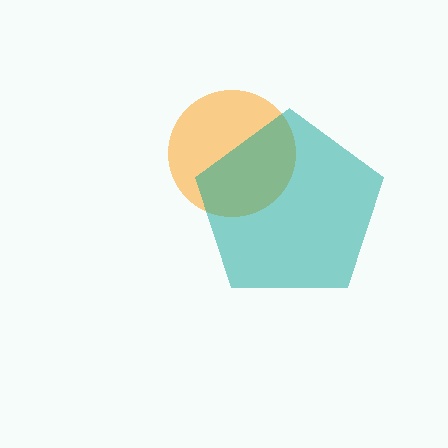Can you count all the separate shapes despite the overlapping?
Yes, there are 2 separate shapes.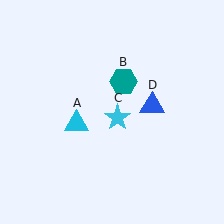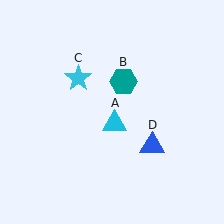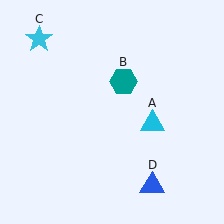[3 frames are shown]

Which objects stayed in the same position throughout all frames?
Teal hexagon (object B) remained stationary.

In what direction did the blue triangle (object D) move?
The blue triangle (object D) moved down.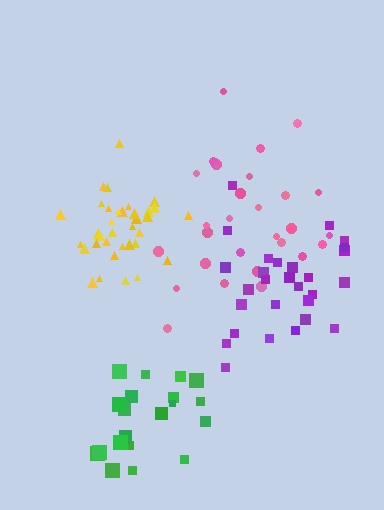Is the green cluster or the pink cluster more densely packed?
Green.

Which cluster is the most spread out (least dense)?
Purple.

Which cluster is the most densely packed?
Yellow.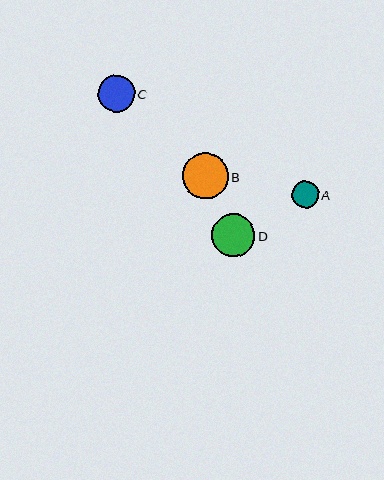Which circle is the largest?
Circle B is the largest with a size of approximately 46 pixels.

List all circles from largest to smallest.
From largest to smallest: B, D, C, A.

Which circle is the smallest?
Circle A is the smallest with a size of approximately 27 pixels.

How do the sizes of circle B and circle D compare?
Circle B and circle D are approximately the same size.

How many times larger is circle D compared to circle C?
Circle D is approximately 1.2 times the size of circle C.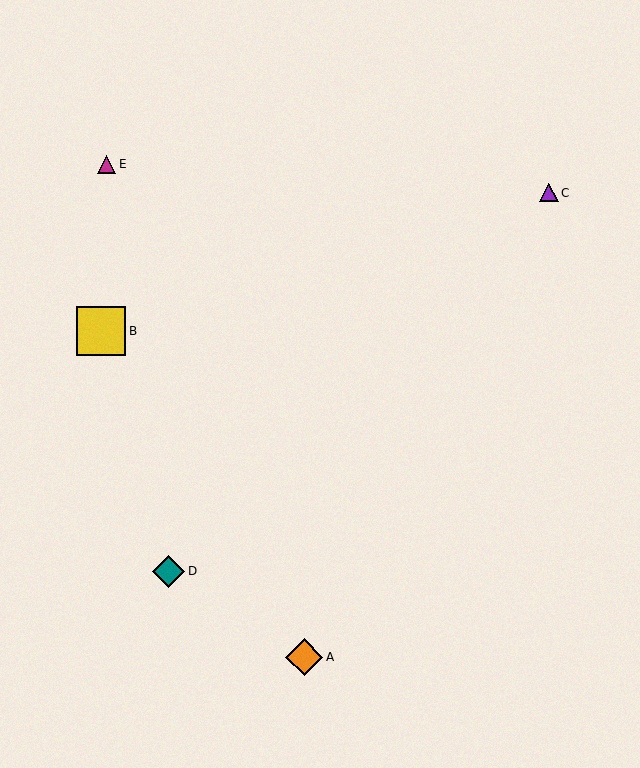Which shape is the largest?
The yellow square (labeled B) is the largest.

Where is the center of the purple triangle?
The center of the purple triangle is at (549, 193).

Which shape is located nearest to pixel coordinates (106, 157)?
The magenta triangle (labeled E) at (107, 164) is nearest to that location.